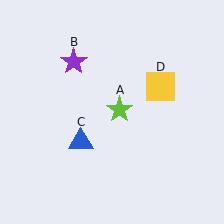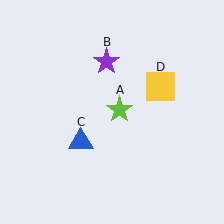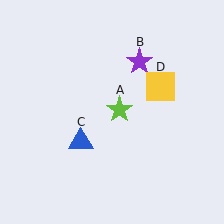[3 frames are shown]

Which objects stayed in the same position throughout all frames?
Lime star (object A) and blue triangle (object C) and yellow square (object D) remained stationary.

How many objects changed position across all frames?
1 object changed position: purple star (object B).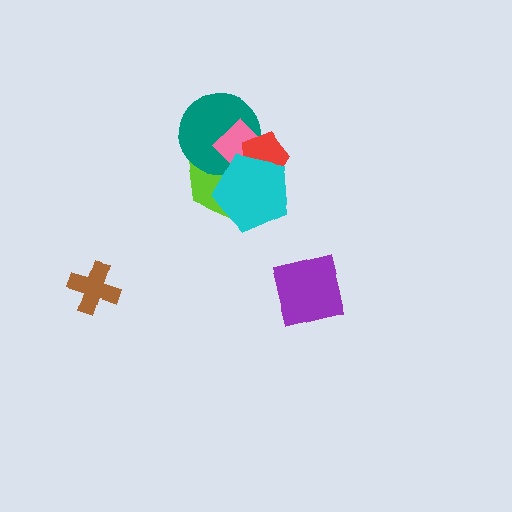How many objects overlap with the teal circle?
4 objects overlap with the teal circle.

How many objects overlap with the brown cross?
0 objects overlap with the brown cross.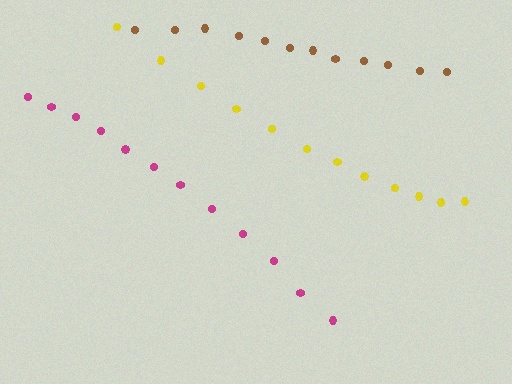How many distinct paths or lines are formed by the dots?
There are 3 distinct paths.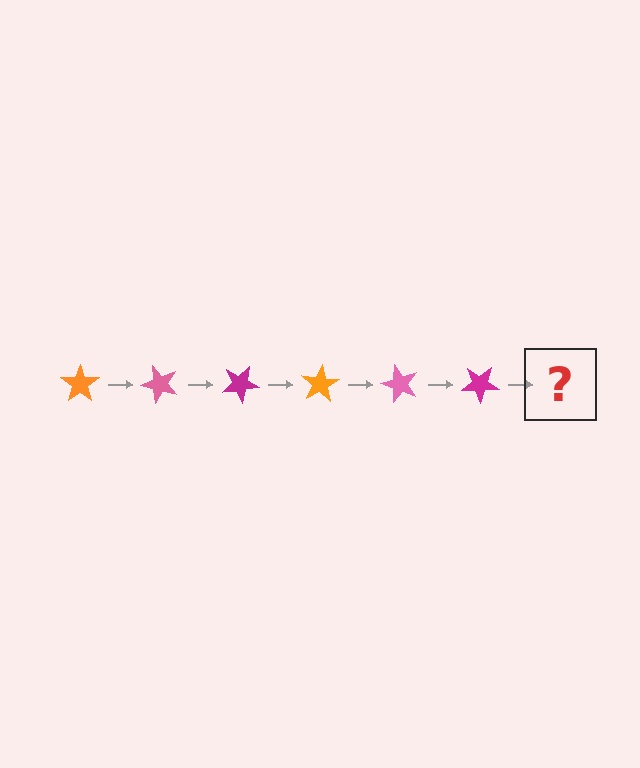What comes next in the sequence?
The next element should be an orange star, rotated 300 degrees from the start.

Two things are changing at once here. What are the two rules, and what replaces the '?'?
The two rules are that it rotates 50 degrees each step and the color cycles through orange, pink, and magenta. The '?' should be an orange star, rotated 300 degrees from the start.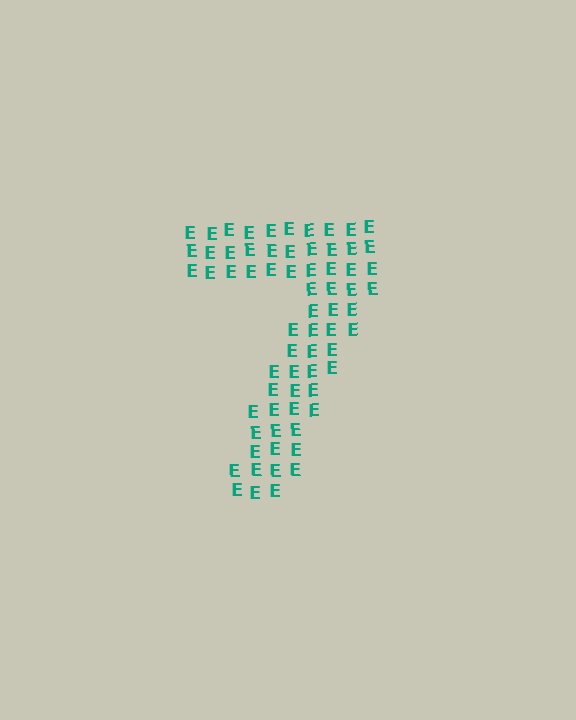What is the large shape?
The large shape is the digit 7.